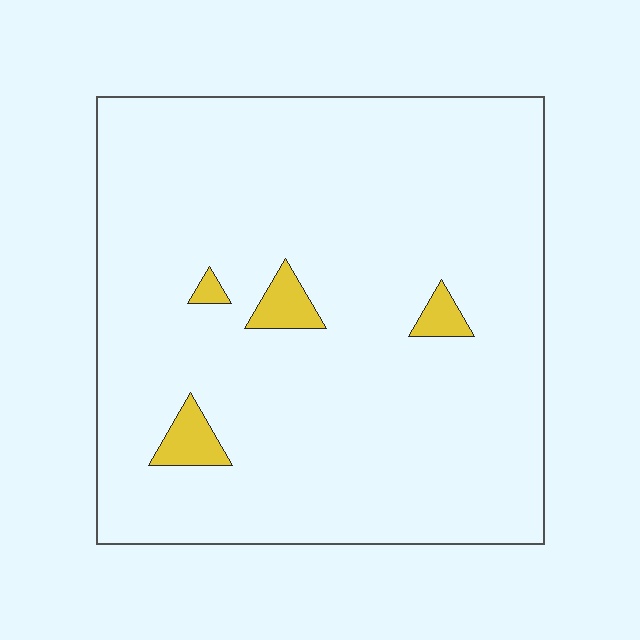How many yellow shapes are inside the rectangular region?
4.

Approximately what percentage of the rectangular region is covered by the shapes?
Approximately 5%.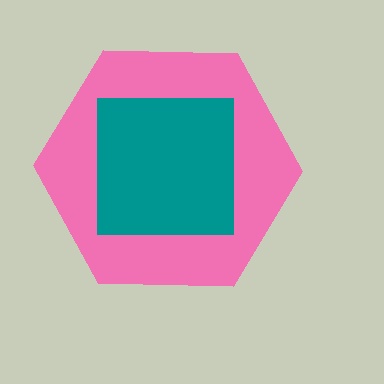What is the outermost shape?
The pink hexagon.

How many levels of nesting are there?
2.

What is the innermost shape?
The teal square.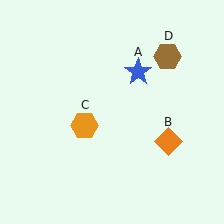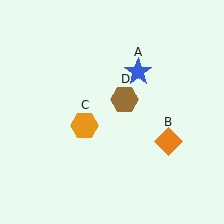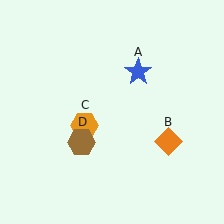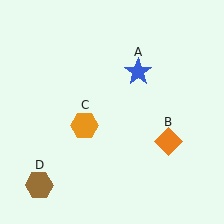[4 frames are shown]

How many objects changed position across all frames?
1 object changed position: brown hexagon (object D).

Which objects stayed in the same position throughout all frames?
Blue star (object A) and orange diamond (object B) and orange hexagon (object C) remained stationary.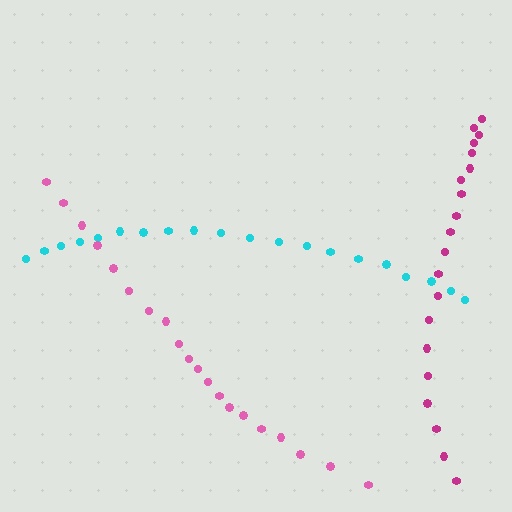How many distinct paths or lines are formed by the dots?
There are 3 distinct paths.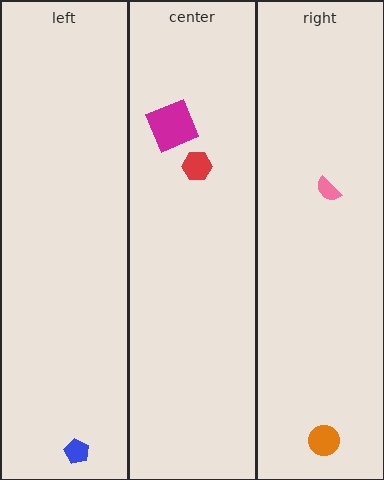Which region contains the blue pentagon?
The left region.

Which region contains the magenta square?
The center region.